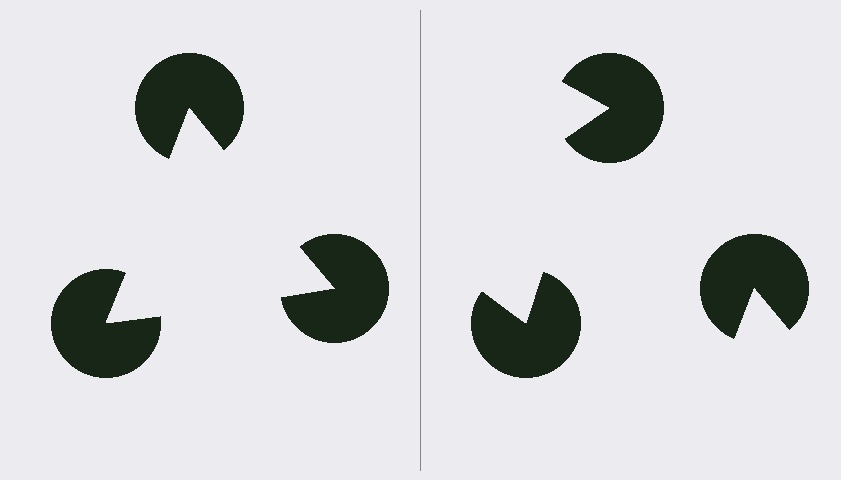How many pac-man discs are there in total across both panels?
6 — 3 on each side.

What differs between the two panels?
The pac-man discs are positioned identically on both sides; only the wedge orientations differ. On the left they align to a triangle; on the right they are misaligned.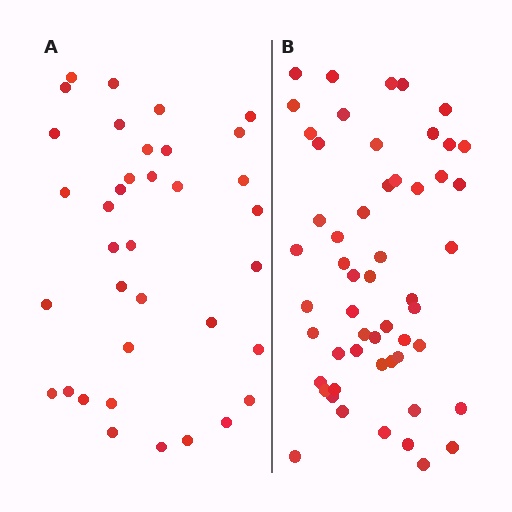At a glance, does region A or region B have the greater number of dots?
Region B (the right region) has more dots.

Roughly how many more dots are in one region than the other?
Region B has approximately 20 more dots than region A.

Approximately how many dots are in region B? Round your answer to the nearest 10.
About 50 dots. (The exact count is 54, which rounds to 50.)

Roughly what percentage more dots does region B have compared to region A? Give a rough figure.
About 50% more.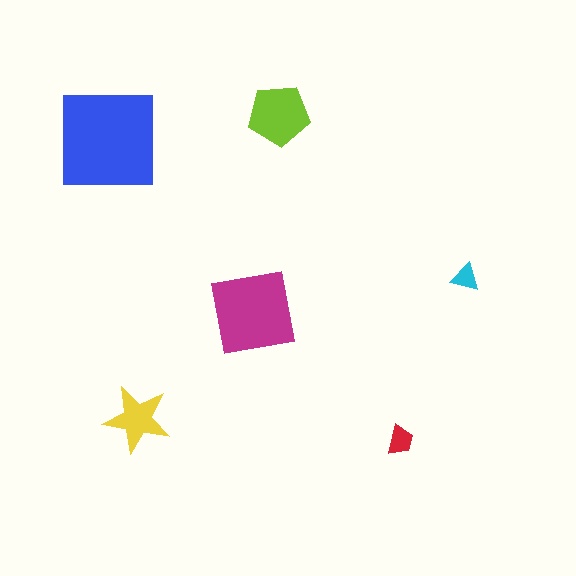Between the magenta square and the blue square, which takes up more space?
The blue square.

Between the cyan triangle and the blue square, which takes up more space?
The blue square.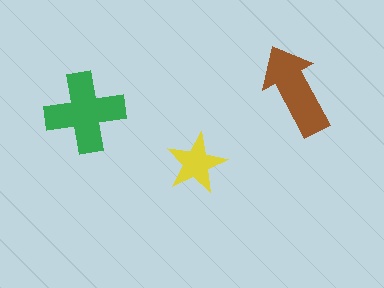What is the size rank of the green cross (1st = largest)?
1st.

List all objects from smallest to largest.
The yellow star, the brown arrow, the green cross.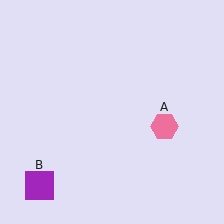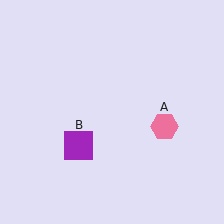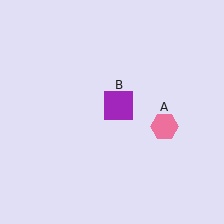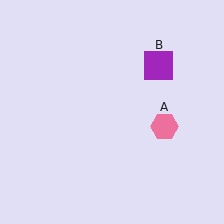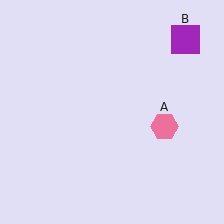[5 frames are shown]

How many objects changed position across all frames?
1 object changed position: purple square (object B).